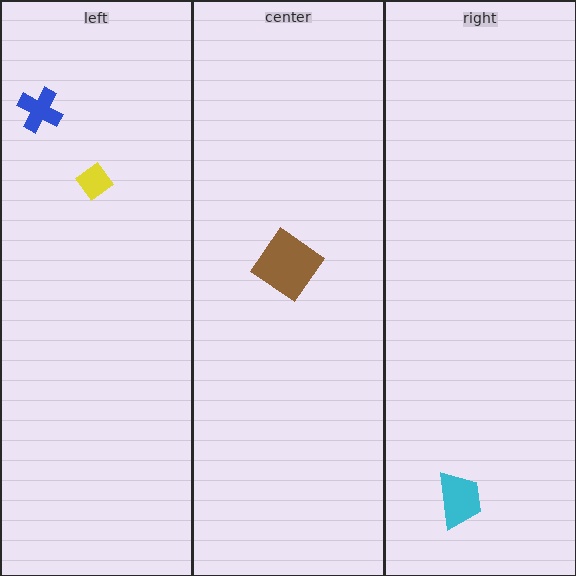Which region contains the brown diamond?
The center region.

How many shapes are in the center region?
1.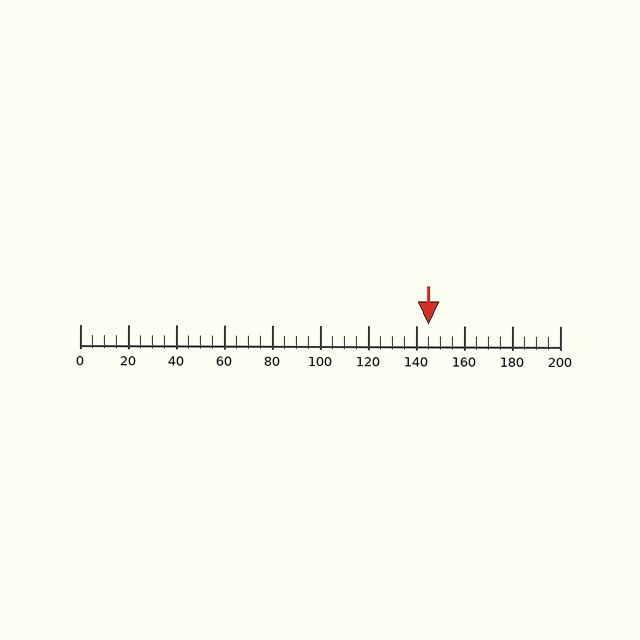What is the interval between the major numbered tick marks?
The major tick marks are spaced 20 units apart.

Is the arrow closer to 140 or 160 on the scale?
The arrow is closer to 140.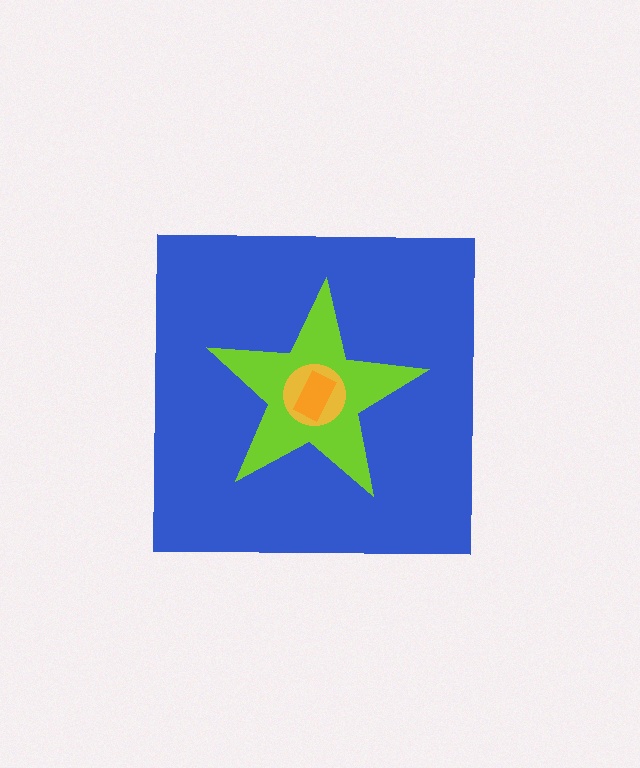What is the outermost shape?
The blue square.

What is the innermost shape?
The orange rectangle.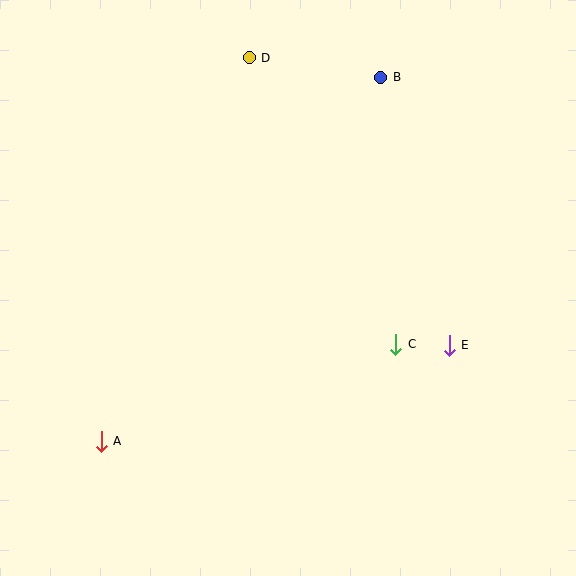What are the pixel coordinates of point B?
Point B is at (380, 77).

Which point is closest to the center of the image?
Point C at (396, 344) is closest to the center.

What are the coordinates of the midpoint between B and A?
The midpoint between B and A is at (241, 259).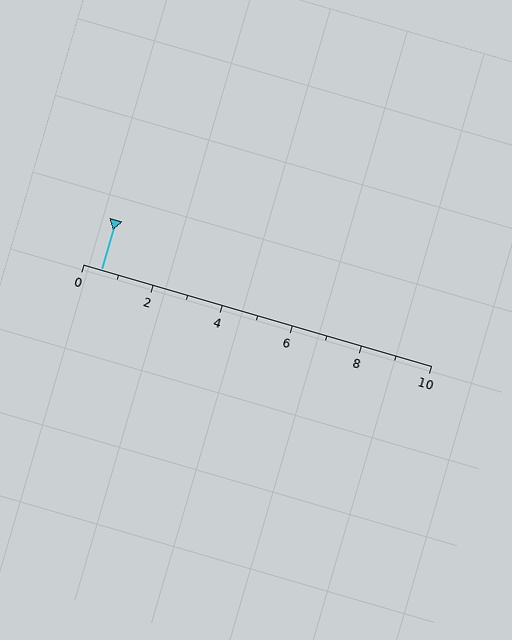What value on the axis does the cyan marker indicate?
The marker indicates approximately 0.5.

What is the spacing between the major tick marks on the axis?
The major ticks are spaced 2 apart.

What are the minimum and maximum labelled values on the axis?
The axis runs from 0 to 10.